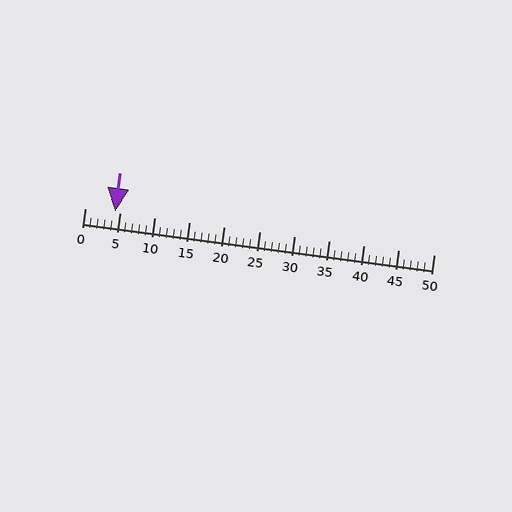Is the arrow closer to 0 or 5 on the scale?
The arrow is closer to 5.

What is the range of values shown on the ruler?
The ruler shows values from 0 to 50.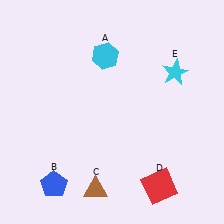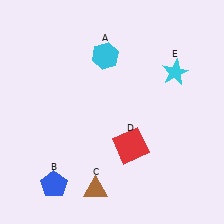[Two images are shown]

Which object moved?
The red square (D) moved up.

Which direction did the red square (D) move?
The red square (D) moved up.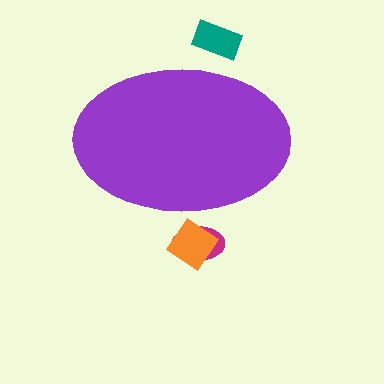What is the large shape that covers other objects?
A purple ellipse.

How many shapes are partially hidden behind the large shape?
3 shapes are partially hidden.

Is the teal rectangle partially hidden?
Yes, the teal rectangle is partially hidden behind the purple ellipse.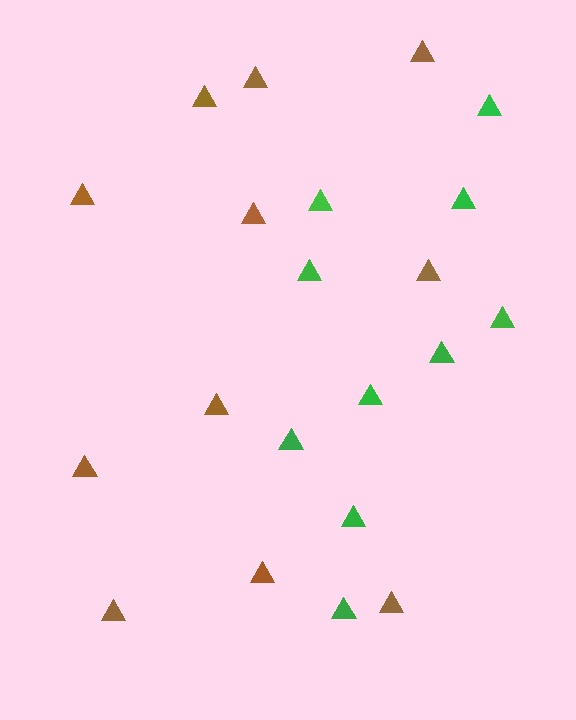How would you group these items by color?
There are 2 groups: one group of brown triangles (11) and one group of green triangles (10).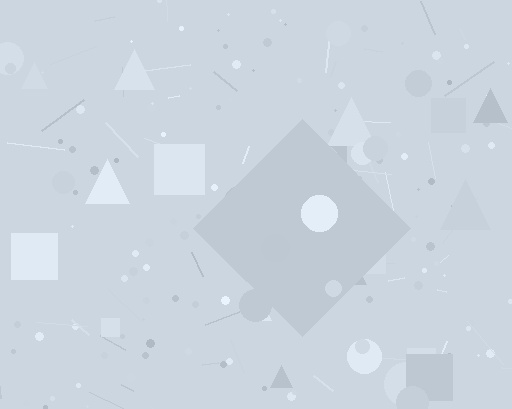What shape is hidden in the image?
A diamond is hidden in the image.